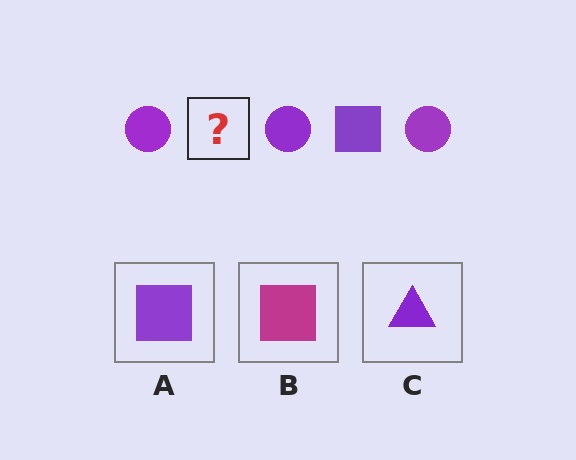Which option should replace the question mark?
Option A.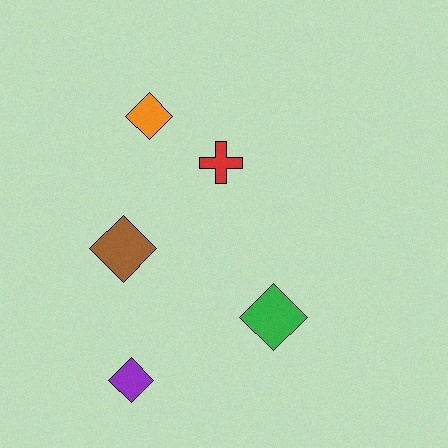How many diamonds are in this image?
There are 4 diamonds.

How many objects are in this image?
There are 5 objects.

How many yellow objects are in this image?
There are no yellow objects.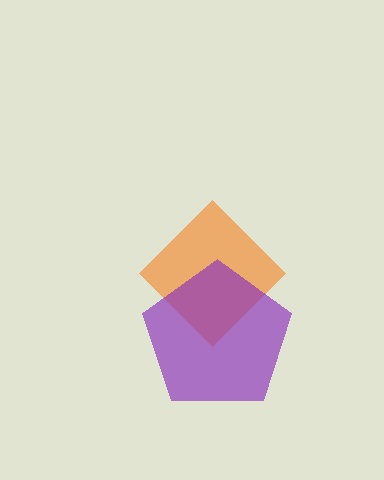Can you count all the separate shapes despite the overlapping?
Yes, there are 2 separate shapes.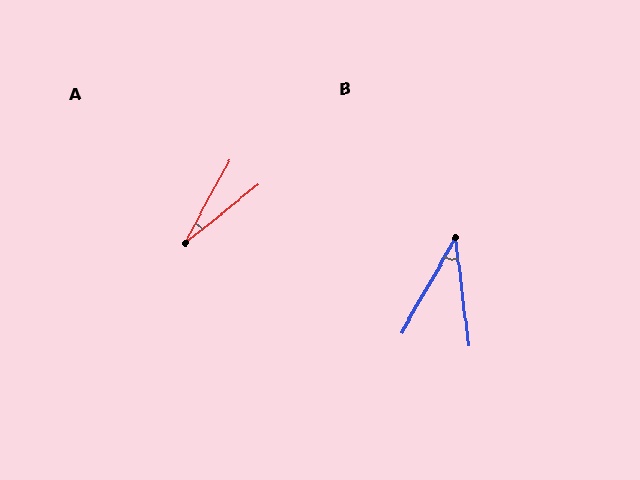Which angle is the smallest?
A, at approximately 23 degrees.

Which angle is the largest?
B, at approximately 36 degrees.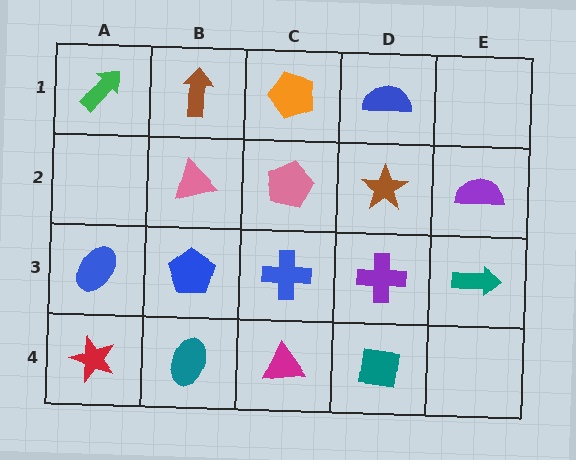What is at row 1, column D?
A blue semicircle.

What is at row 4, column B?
A teal ellipse.